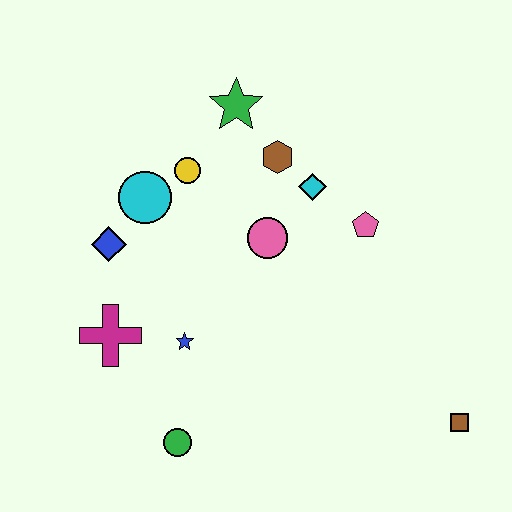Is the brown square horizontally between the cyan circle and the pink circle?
No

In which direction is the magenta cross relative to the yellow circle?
The magenta cross is below the yellow circle.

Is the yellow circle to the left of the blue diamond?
No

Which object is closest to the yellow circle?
The cyan circle is closest to the yellow circle.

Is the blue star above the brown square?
Yes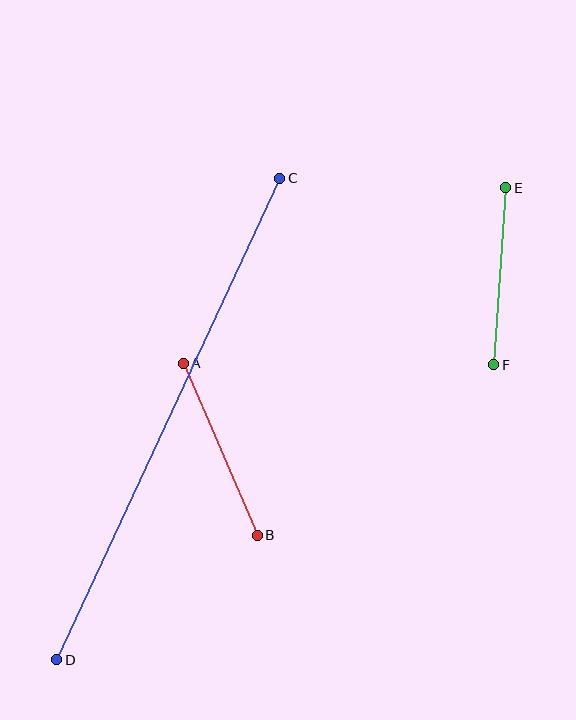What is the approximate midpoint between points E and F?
The midpoint is at approximately (500, 276) pixels.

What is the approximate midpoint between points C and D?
The midpoint is at approximately (168, 419) pixels.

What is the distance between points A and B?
The distance is approximately 188 pixels.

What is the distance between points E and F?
The distance is approximately 178 pixels.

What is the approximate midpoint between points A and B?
The midpoint is at approximately (220, 449) pixels.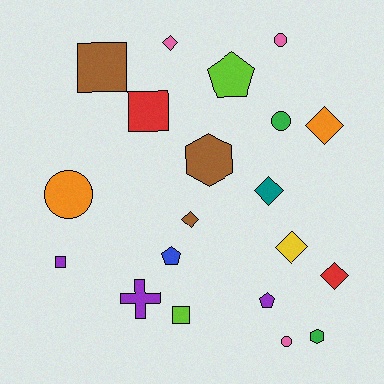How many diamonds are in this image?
There are 6 diamonds.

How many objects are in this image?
There are 20 objects.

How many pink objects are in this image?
There are 3 pink objects.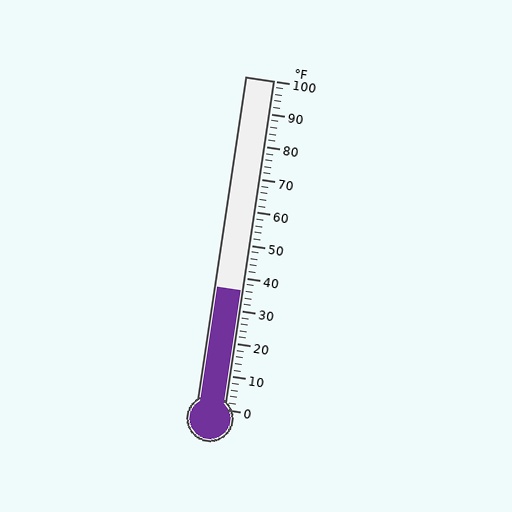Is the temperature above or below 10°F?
The temperature is above 10°F.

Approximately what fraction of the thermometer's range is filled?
The thermometer is filled to approximately 35% of its range.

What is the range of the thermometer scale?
The thermometer scale ranges from 0°F to 100°F.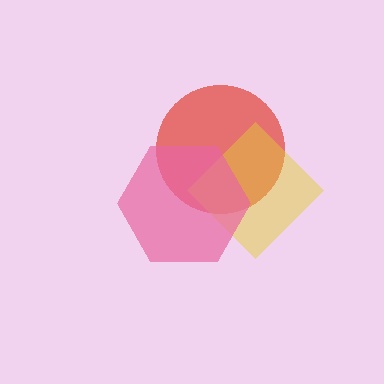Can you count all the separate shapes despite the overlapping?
Yes, there are 3 separate shapes.